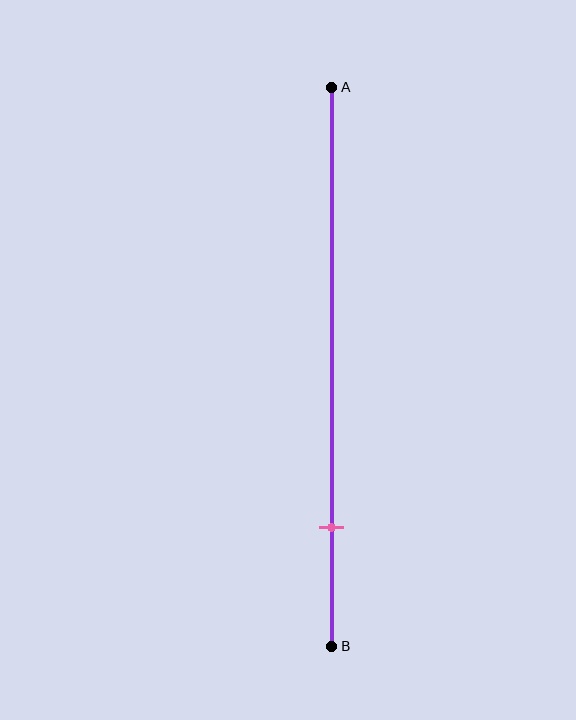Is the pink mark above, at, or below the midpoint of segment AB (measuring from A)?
The pink mark is below the midpoint of segment AB.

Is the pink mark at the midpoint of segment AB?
No, the mark is at about 80% from A, not at the 50% midpoint.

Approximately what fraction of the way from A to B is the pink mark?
The pink mark is approximately 80% of the way from A to B.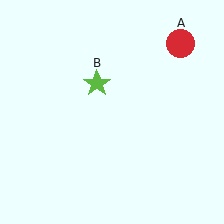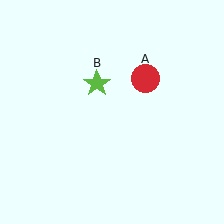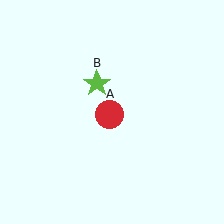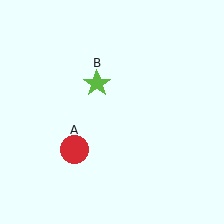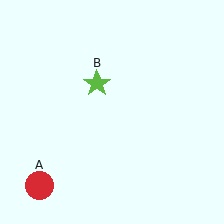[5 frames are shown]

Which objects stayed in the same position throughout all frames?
Lime star (object B) remained stationary.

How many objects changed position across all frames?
1 object changed position: red circle (object A).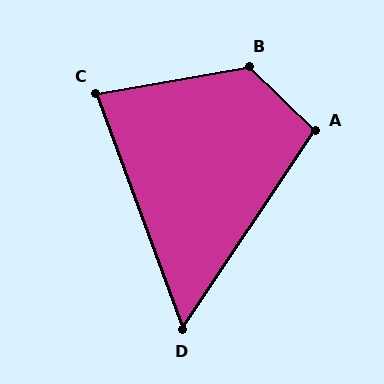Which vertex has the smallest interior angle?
D, at approximately 54 degrees.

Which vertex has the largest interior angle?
B, at approximately 126 degrees.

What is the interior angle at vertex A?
Approximately 100 degrees (obtuse).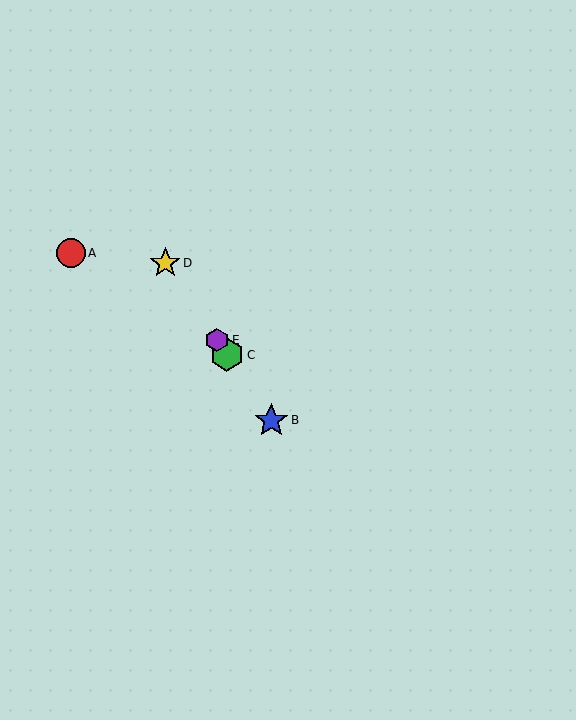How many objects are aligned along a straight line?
4 objects (B, C, D, E) are aligned along a straight line.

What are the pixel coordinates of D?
Object D is at (165, 263).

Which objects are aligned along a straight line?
Objects B, C, D, E are aligned along a straight line.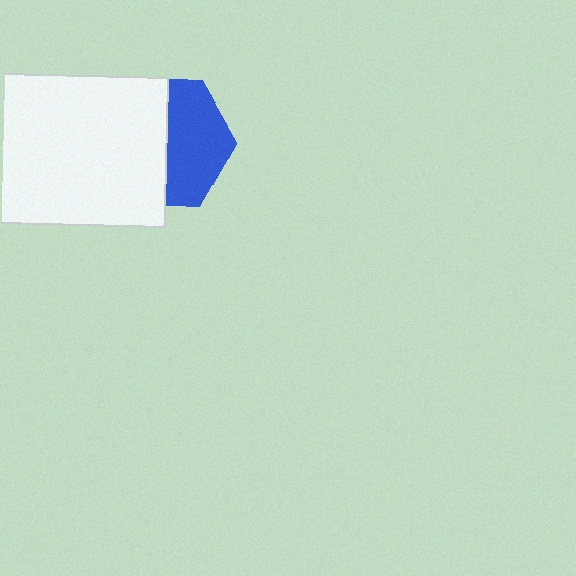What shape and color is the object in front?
The object in front is a white rectangle.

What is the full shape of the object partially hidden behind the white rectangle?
The partially hidden object is a blue hexagon.